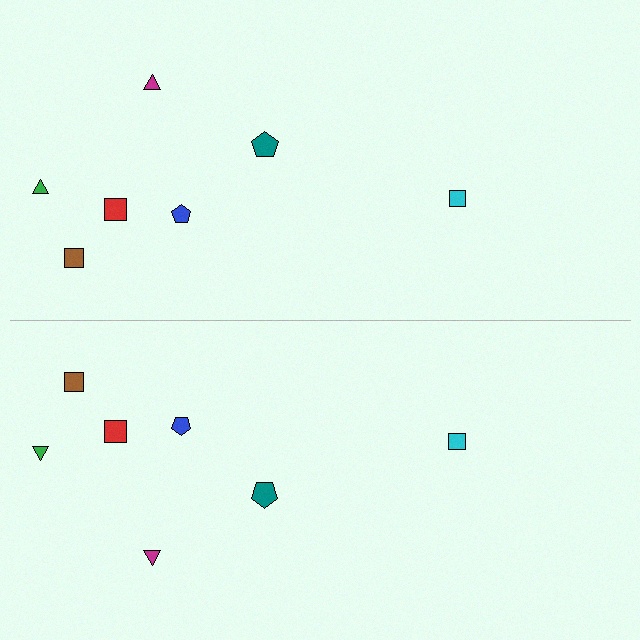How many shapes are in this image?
There are 14 shapes in this image.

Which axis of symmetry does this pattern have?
The pattern has a horizontal axis of symmetry running through the center of the image.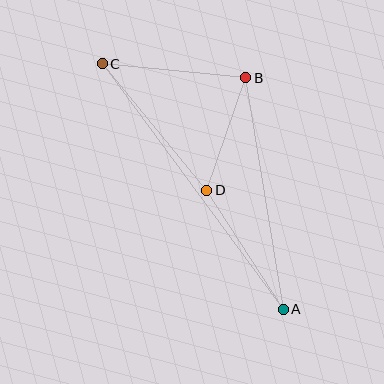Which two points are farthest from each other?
Points A and C are farthest from each other.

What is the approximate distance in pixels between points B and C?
The distance between B and C is approximately 144 pixels.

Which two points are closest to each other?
Points B and D are closest to each other.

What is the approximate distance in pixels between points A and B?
The distance between A and B is approximately 235 pixels.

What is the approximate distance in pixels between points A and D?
The distance between A and D is approximately 142 pixels.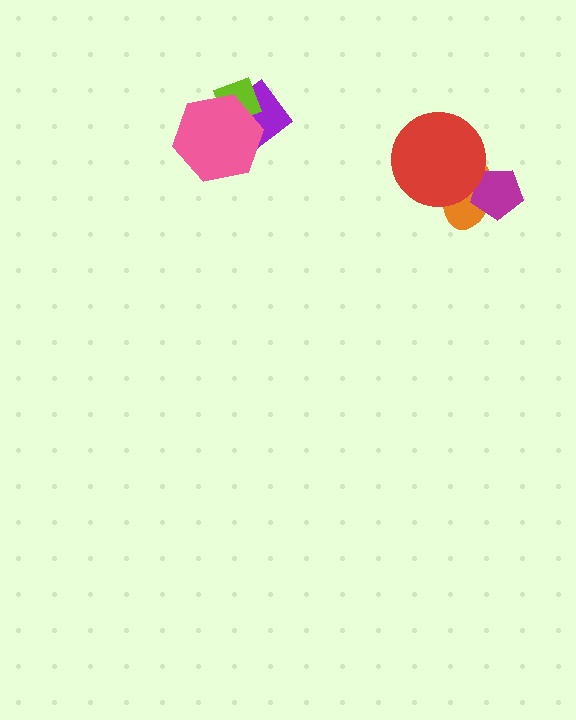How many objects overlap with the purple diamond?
2 objects overlap with the purple diamond.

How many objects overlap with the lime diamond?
2 objects overlap with the lime diamond.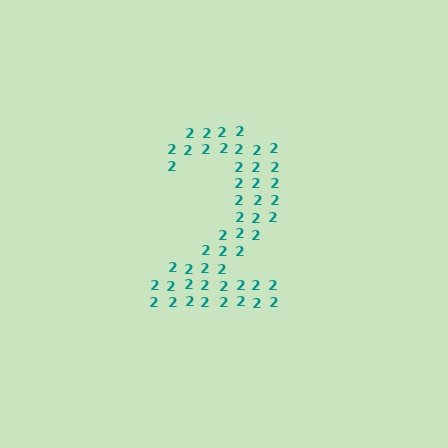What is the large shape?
The large shape is the digit 2.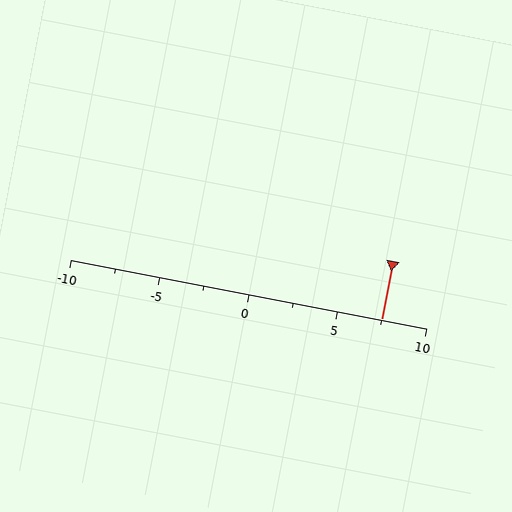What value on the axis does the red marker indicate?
The marker indicates approximately 7.5.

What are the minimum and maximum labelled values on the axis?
The axis runs from -10 to 10.